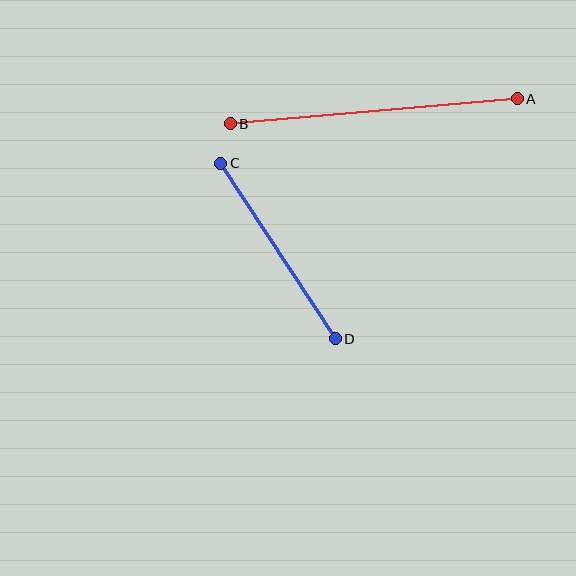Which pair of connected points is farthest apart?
Points A and B are farthest apart.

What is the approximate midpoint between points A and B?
The midpoint is at approximately (374, 111) pixels.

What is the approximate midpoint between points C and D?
The midpoint is at approximately (278, 251) pixels.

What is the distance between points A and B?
The distance is approximately 288 pixels.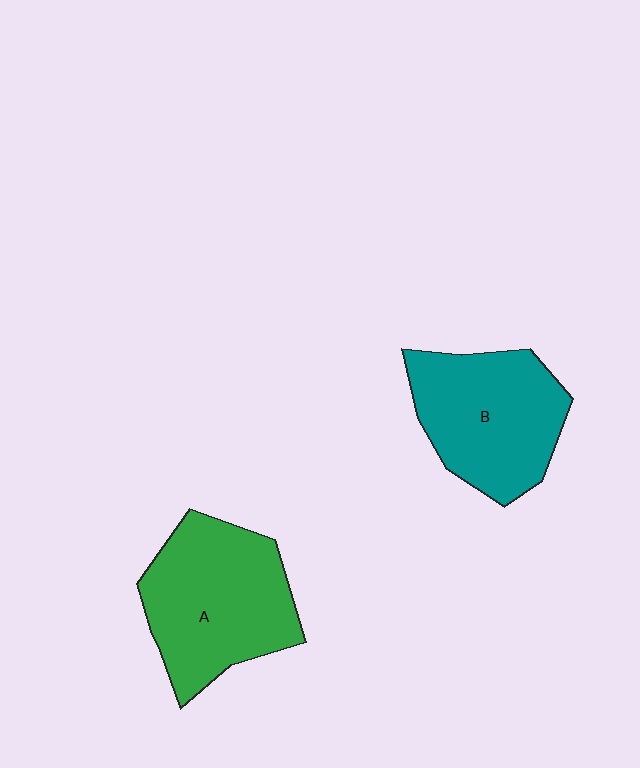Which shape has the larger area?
Shape A (green).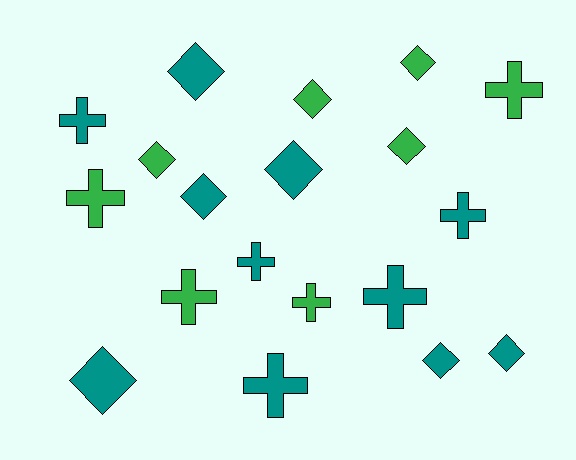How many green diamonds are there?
There are 4 green diamonds.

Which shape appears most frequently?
Diamond, with 10 objects.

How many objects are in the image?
There are 19 objects.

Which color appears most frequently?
Teal, with 11 objects.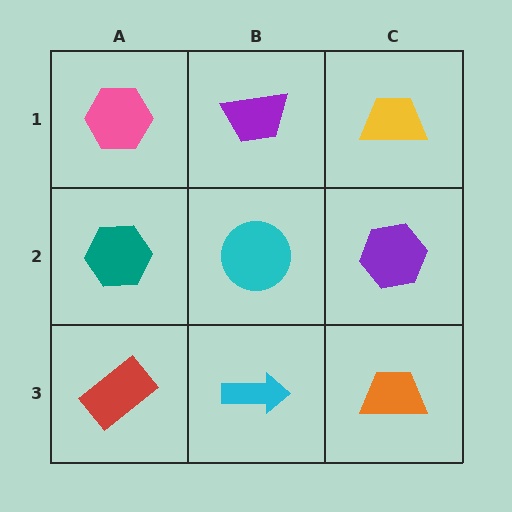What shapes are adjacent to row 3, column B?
A cyan circle (row 2, column B), a red rectangle (row 3, column A), an orange trapezoid (row 3, column C).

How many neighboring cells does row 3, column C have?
2.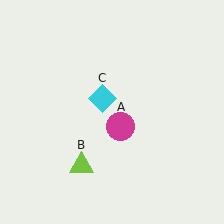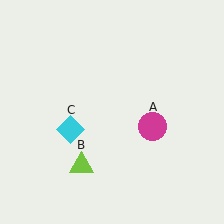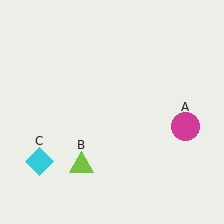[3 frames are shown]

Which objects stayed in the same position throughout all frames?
Lime triangle (object B) remained stationary.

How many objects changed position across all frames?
2 objects changed position: magenta circle (object A), cyan diamond (object C).